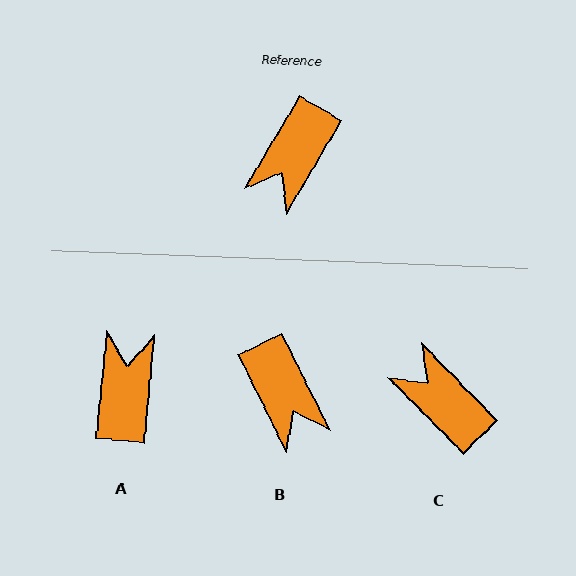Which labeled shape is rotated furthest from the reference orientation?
A, about 155 degrees away.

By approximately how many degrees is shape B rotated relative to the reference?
Approximately 57 degrees counter-clockwise.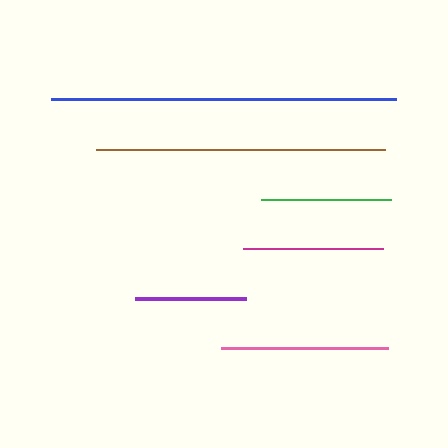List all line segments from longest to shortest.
From longest to shortest: blue, brown, pink, magenta, green, purple.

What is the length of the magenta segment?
The magenta segment is approximately 140 pixels long.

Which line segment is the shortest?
The purple line is the shortest at approximately 111 pixels.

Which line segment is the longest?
The blue line is the longest at approximately 346 pixels.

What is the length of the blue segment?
The blue segment is approximately 346 pixels long.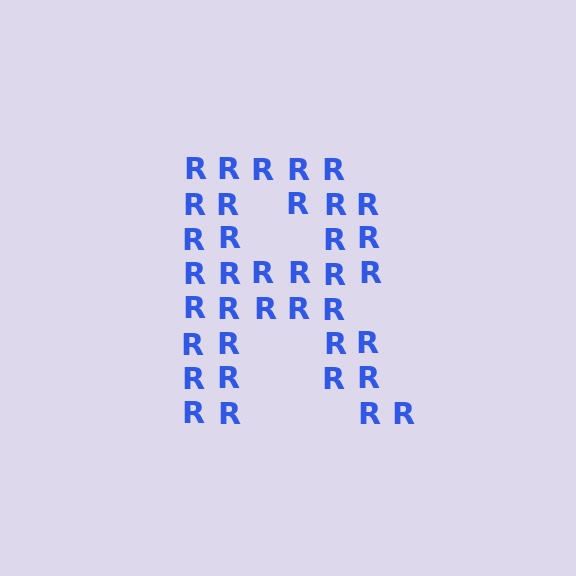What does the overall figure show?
The overall figure shows the letter R.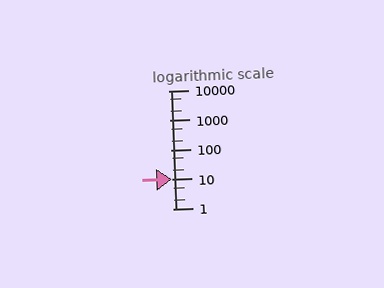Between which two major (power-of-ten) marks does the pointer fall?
The pointer is between 10 and 100.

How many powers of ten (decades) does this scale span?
The scale spans 4 decades, from 1 to 10000.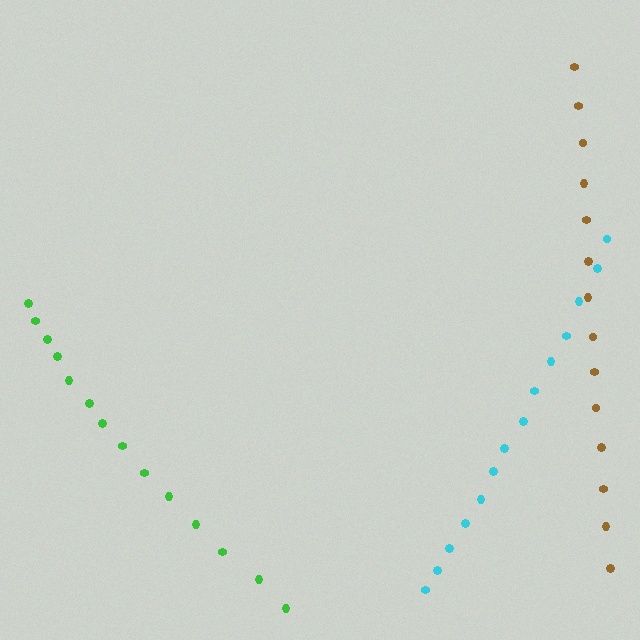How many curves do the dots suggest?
There are 3 distinct paths.